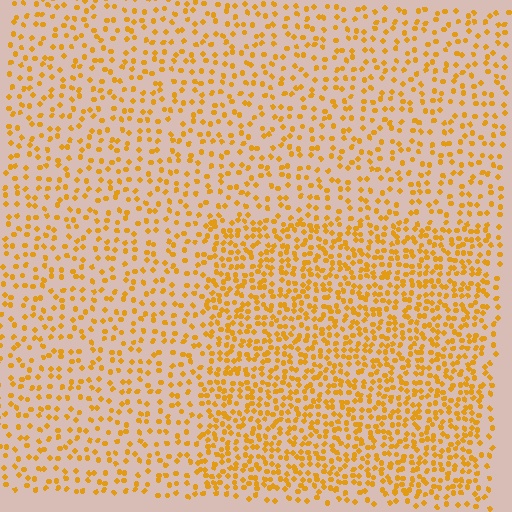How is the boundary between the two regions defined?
The boundary is defined by a change in element density (approximately 1.9x ratio). All elements are the same color, size, and shape.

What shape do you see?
I see a rectangle.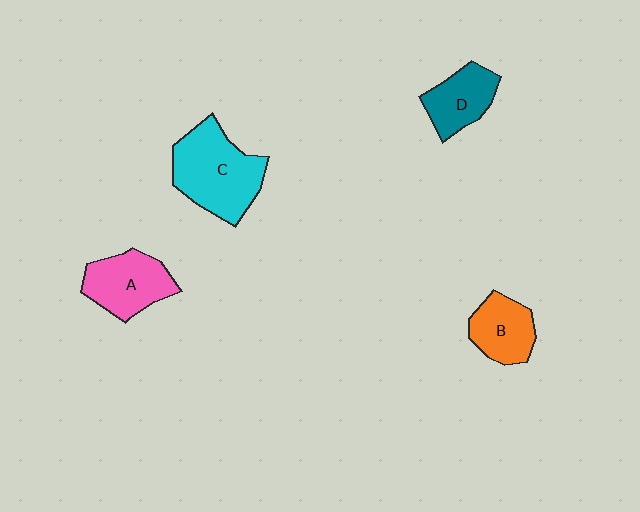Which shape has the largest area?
Shape C (cyan).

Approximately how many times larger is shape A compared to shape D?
Approximately 1.2 times.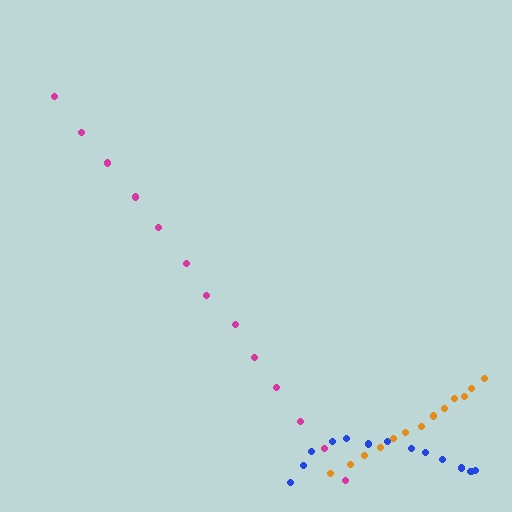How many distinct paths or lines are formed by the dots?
There are 3 distinct paths.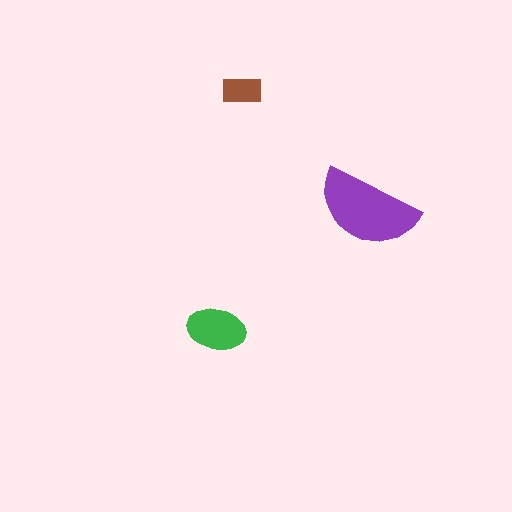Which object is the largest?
The purple semicircle.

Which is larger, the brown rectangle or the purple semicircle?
The purple semicircle.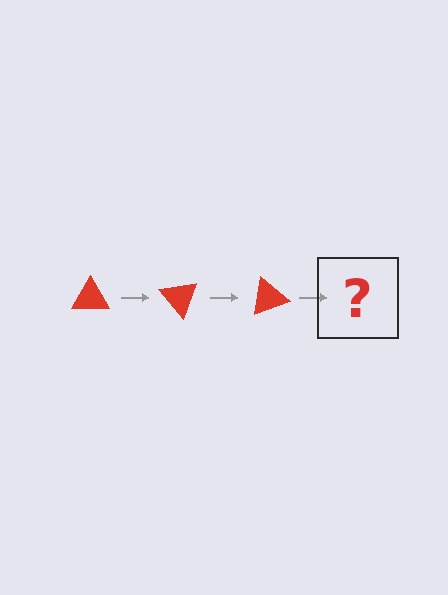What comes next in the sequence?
The next element should be a red triangle rotated 150 degrees.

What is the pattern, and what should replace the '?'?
The pattern is that the triangle rotates 50 degrees each step. The '?' should be a red triangle rotated 150 degrees.